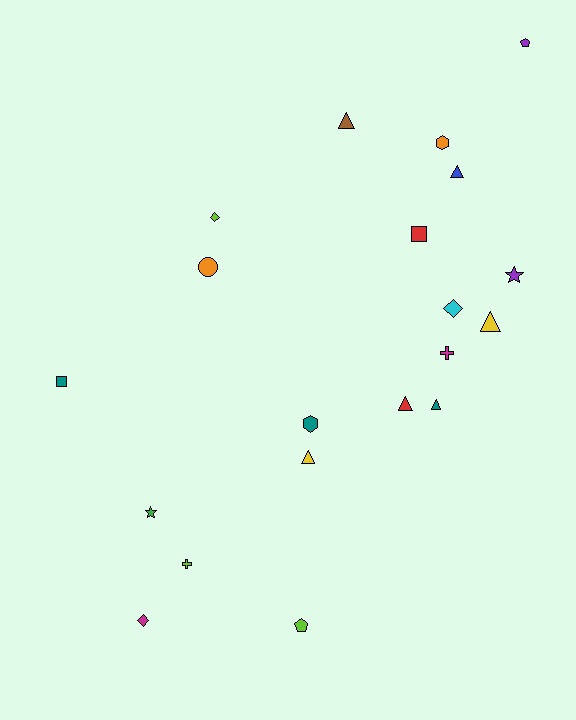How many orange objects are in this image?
There are 2 orange objects.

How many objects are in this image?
There are 20 objects.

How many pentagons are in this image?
There are 2 pentagons.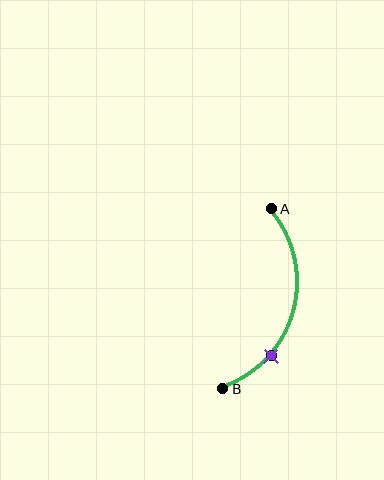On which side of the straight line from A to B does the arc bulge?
The arc bulges to the right of the straight line connecting A and B.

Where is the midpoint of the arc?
The arc midpoint is the point on the curve farthest from the straight line joining A and B. It sits to the right of that line.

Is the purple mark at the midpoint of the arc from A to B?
No. The purple mark lies on the arc but is closer to endpoint B. The arc midpoint would be at the point on the curve equidistant along the arc from both A and B.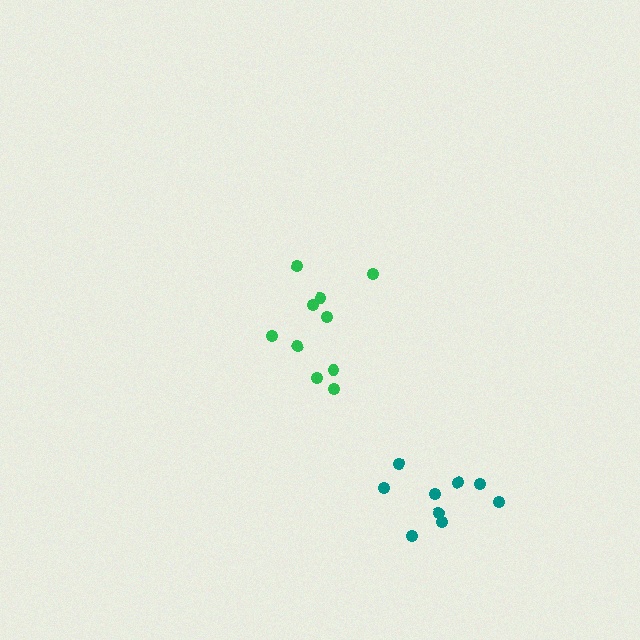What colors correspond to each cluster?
The clusters are colored: green, teal.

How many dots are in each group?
Group 1: 10 dots, Group 2: 9 dots (19 total).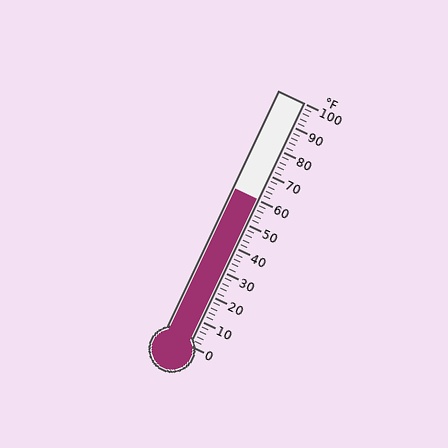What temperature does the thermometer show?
The thermometer shows approximately 60°F.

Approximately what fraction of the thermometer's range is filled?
The thermometer is filled to approximately 60% of its range.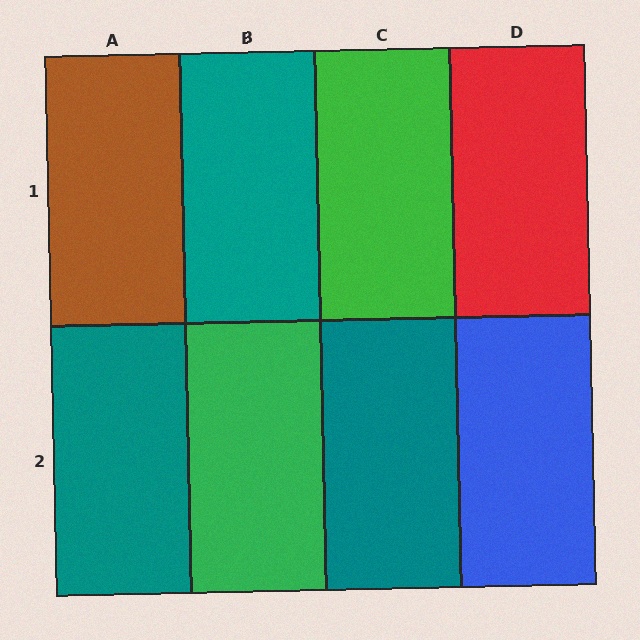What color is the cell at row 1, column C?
Green.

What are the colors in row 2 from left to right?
Teal, green, teal, blue.